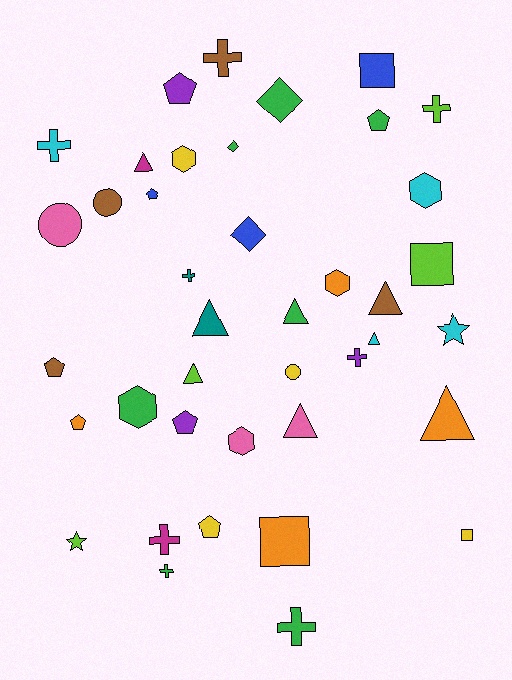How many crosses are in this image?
There are 8 crosses.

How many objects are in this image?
There are 40 objects.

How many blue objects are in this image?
There are 3 blue objects.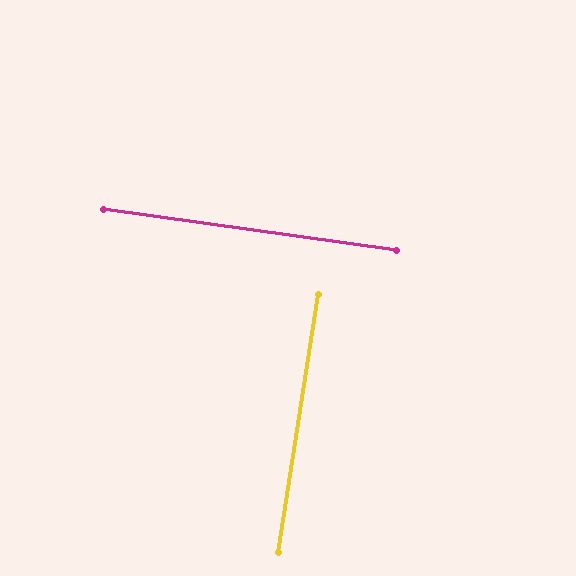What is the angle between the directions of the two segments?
Approximately 89 degrees.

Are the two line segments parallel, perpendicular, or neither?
Perpendicular — they meet at approximately 89°.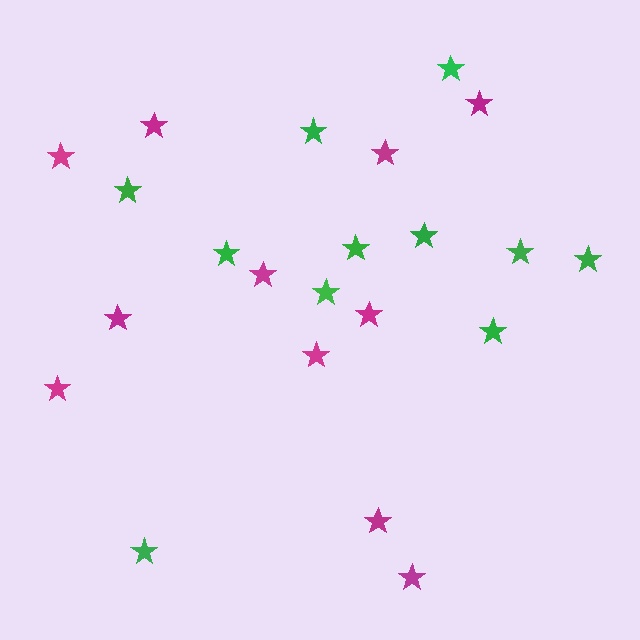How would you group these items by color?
There are 2 groups: one group of magenta stars (11) and one group of green stars (11).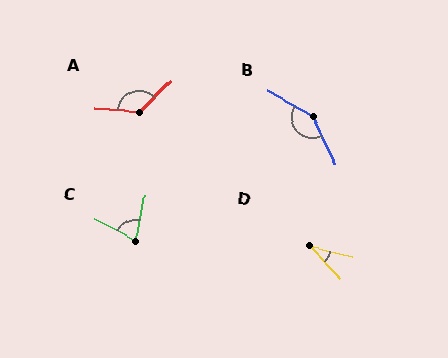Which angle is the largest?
B, at approximately 145 degrees.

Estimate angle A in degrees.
Approximately 131 degrees.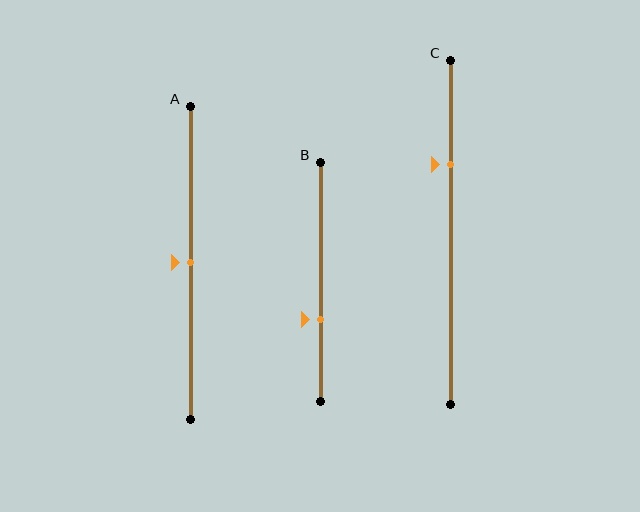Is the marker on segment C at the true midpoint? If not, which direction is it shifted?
No, the marker on segment C is shifted upward by about 20% of the segment length.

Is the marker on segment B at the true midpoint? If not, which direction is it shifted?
No, the marker on segment B is shifted downward by about 16% of the segment length.